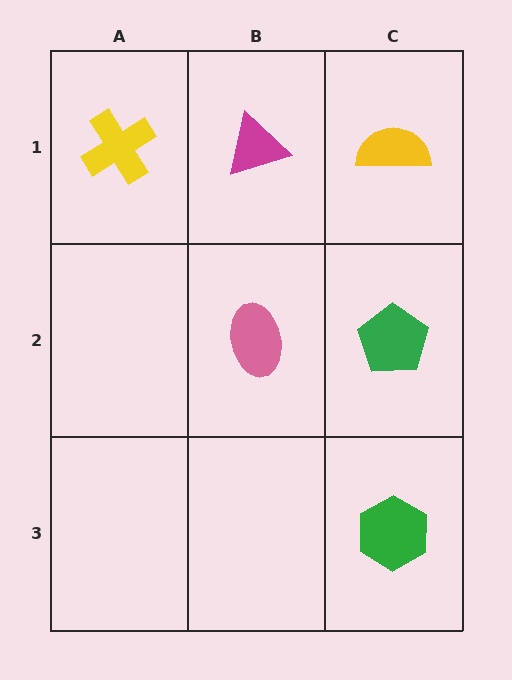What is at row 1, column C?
A yellow semicircle.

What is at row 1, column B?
A magenta triangle.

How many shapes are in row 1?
3 shapes.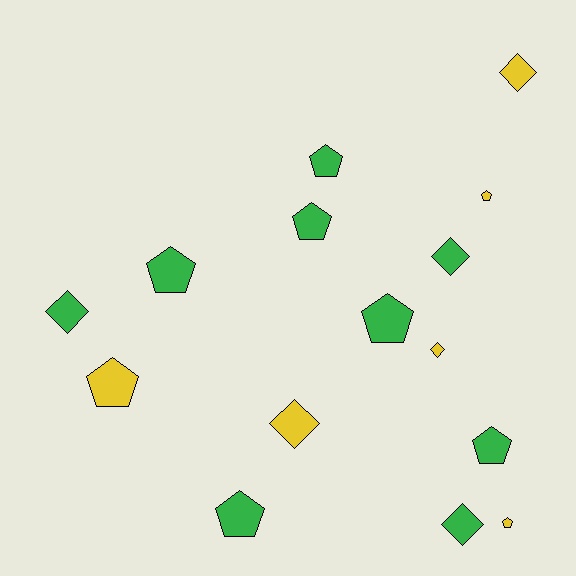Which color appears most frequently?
Green, with 9 objects.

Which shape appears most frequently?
Pentagon, with 9 objects.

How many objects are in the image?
There are 15 objects.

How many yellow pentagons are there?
There are 3 yellow pentagons.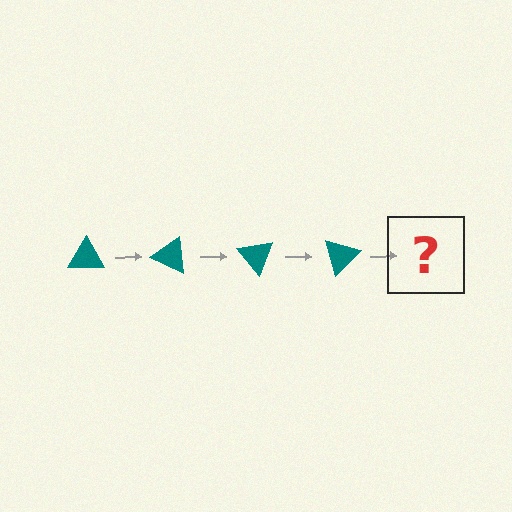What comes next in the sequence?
The next element should be a teal triangle rotated 100 degrees.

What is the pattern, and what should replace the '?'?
The pattern is that the triangle rotates 25 degrees each step. The '?' should be a teal triangle rotated 100 degrees.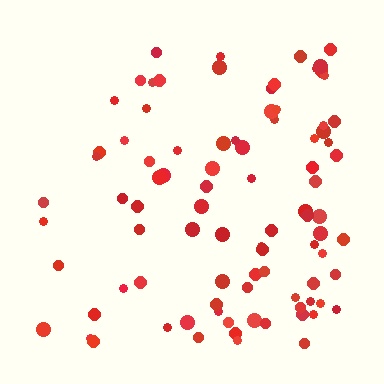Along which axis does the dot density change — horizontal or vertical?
Horizontal.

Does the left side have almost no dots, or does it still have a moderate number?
Still a moderate number, just noticeably fewer than the right.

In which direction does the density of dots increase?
From left to right, with the right side densest.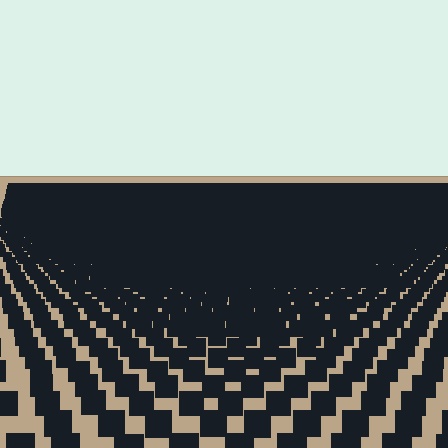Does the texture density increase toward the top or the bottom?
Density increases toward the top.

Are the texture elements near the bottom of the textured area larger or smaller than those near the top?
Larger. Near the bottom, elements are closer to the viewer and appear at a bigger on-screen size.